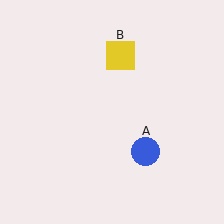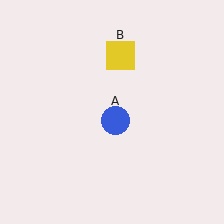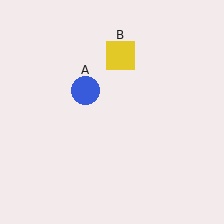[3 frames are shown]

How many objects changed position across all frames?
1 object changed position: blue circle (object A).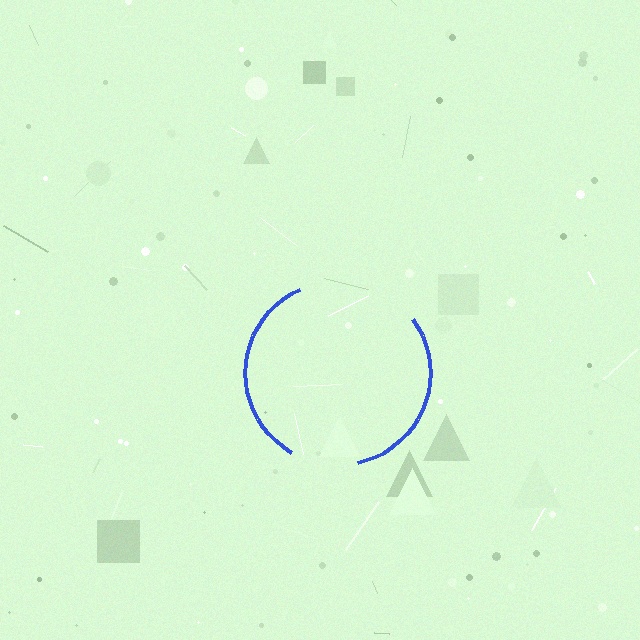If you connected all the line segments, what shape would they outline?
They would outline a circle.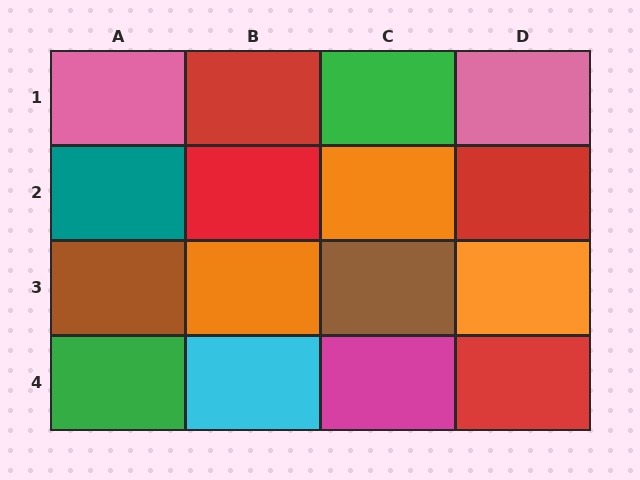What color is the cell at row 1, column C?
Green.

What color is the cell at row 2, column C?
Orange.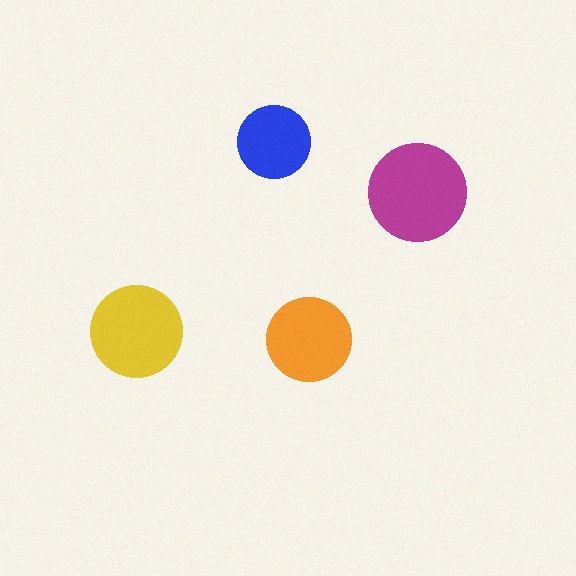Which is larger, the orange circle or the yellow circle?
The yellow one.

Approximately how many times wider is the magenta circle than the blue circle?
About 1.5 times wider.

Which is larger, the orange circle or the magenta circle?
The magenta one.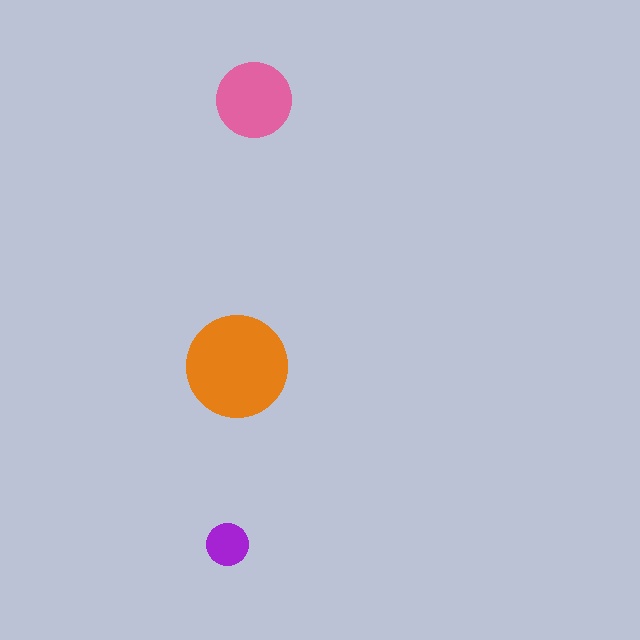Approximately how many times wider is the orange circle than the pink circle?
About 1.5 times wider.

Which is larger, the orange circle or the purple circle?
The orange one.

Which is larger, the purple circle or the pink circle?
The pink one.